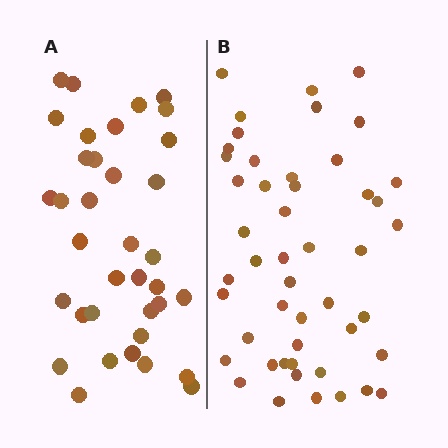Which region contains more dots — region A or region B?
Region B (the right region) has more dots.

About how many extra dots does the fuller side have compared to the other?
Region B has roughly 12 or so more dots than region A.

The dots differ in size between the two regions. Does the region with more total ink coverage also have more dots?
No. Region A has more total ink coverage because its dots are larger, but region B actually contains more individual dots. Total area can be misleading — the number of items is what matters here.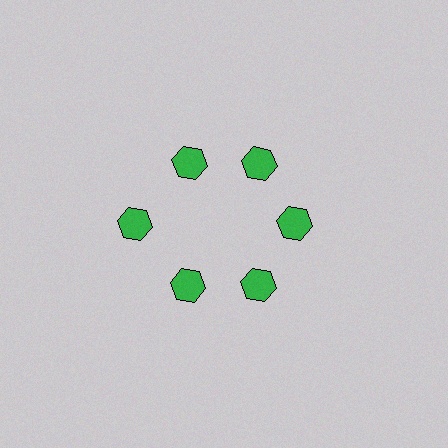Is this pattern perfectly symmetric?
No. The 6 green hexagons are arranged in a ring, but one element near the 9 o'clock position is pushed outward from the center, breaking the 6-fold rotational symmetry.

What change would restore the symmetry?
The symmetry would be restored by moving it inward, back onto the ring so that all 6 hexagons sit at equal angles and equal distance from the center.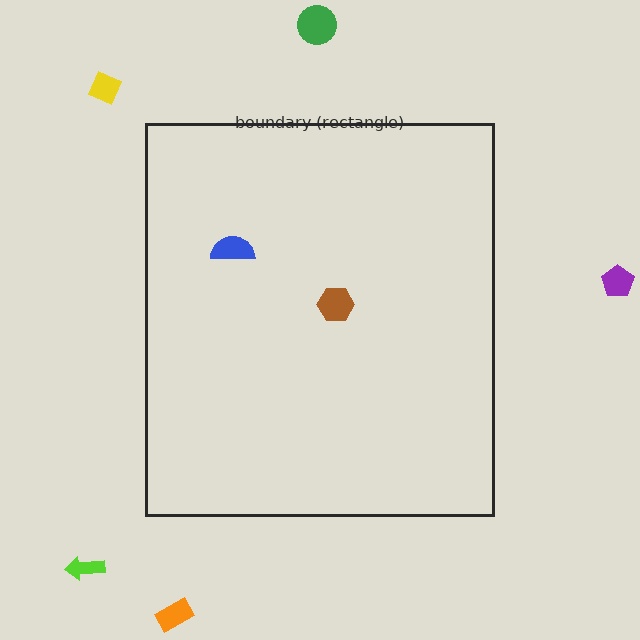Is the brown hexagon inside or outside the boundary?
Inside.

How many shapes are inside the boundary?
2 inside, 5 outside.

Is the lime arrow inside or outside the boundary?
Outside.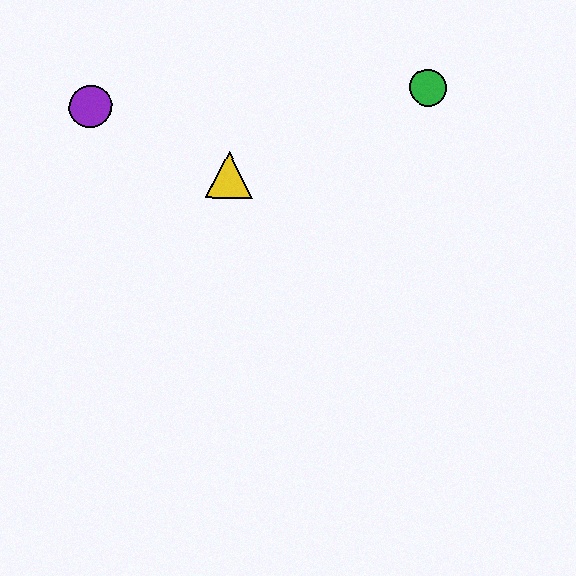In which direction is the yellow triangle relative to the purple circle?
The yellow triangle is to the right of the purple circle.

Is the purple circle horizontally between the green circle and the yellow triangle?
No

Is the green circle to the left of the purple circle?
No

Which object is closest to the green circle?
The yellow triangle is closest to the green circle.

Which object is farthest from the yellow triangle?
The green circle is farthest from the yellow triangle.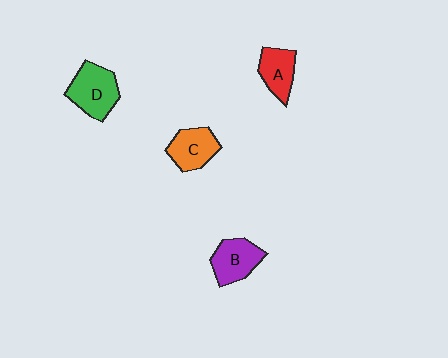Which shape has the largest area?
Shape D (green).